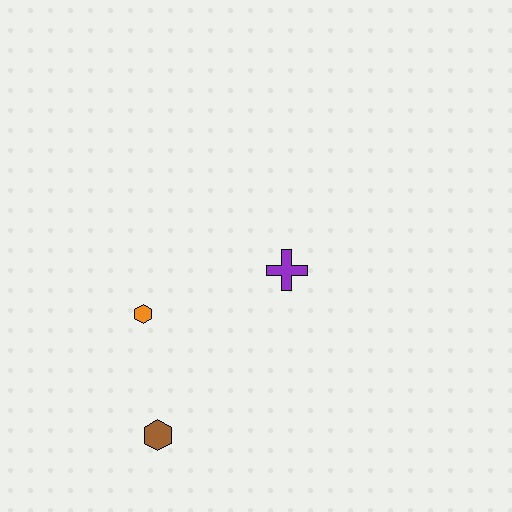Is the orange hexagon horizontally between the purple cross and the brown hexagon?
No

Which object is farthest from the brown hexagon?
The purple cross is farthest from the brown hexagon.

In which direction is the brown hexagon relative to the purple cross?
The brown hexagon is below the purple cross.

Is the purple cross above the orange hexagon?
Yes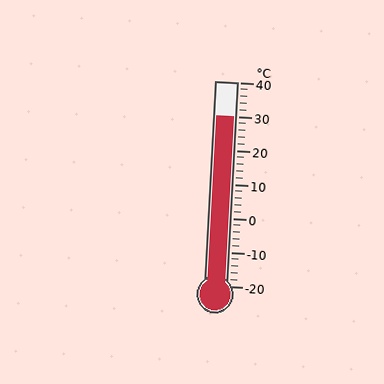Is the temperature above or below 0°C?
The temperature is above 0°C.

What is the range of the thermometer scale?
The thermometer scale ranges from -20°C to 40°C.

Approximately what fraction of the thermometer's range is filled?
The thermometer is filled to approximately 85% of its range.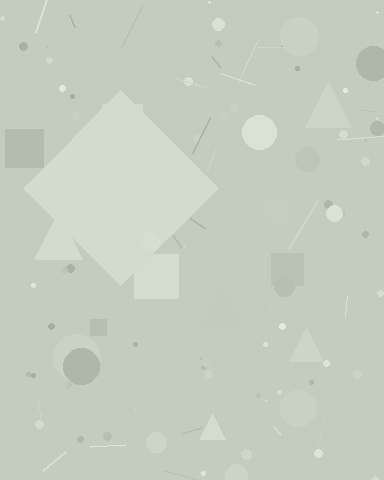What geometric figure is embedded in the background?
A diamond is embedded in the background.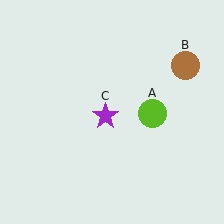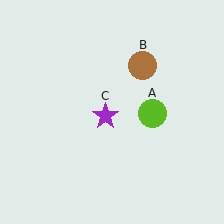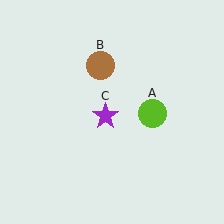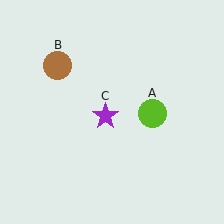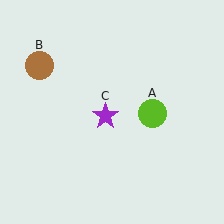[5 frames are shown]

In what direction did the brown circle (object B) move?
The brown circle (object B) moved left.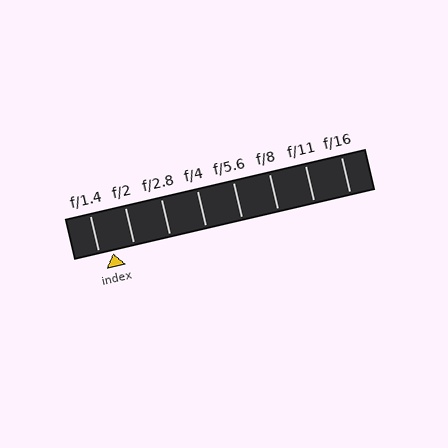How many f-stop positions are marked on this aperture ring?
There are 8 f-stop positions marked.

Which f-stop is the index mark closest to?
The index mark is closest to f/1.4.